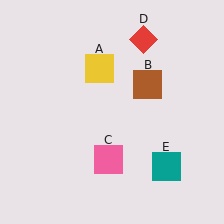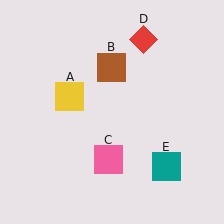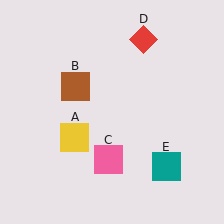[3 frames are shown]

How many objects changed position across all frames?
2 objects changed position: yellow square (object A), brown square (object B).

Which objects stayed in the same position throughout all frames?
Pink square (object C) and red diamond (object D) and teal square (object E) remained stationary.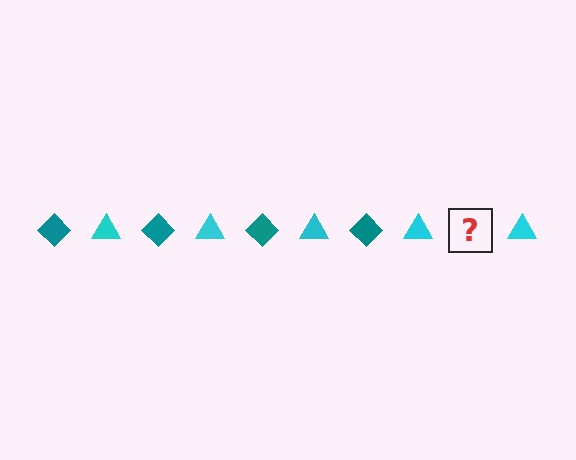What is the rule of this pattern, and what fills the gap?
The rule is that the pattern alternates between teal diamond and cyan triangle. The gap should be filled with a teal diamond.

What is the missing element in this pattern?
The missing element is a teal diamond.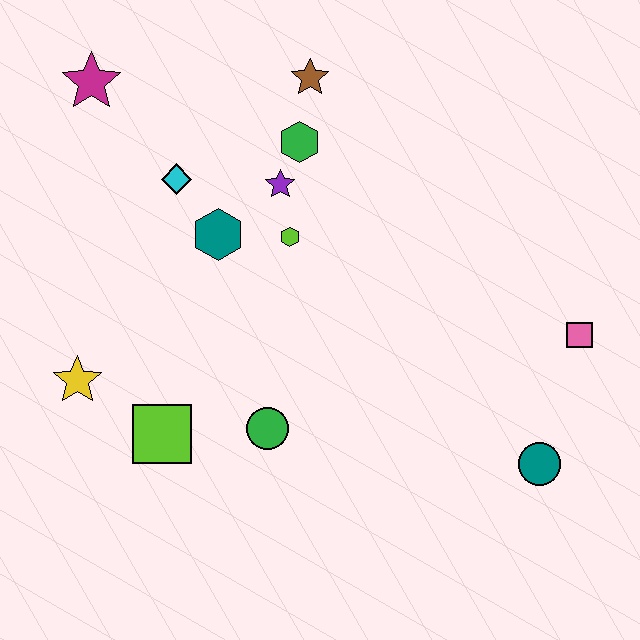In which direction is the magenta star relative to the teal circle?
The magenta star is to the left of the teal circle.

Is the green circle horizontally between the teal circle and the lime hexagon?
No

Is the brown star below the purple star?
No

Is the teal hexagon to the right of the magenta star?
Yes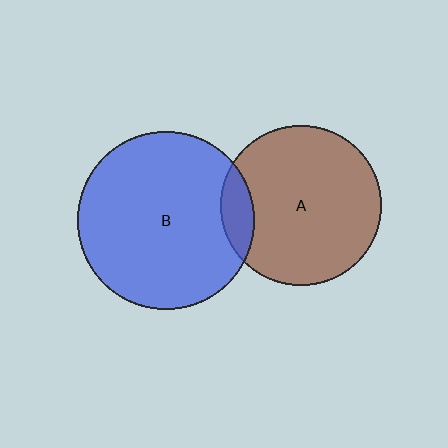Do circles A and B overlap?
Yes.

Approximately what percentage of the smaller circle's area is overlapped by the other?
Approximately 10%.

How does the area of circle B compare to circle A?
Approximately 1.2 times.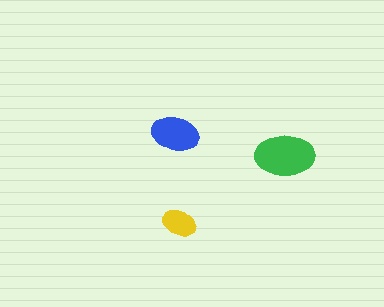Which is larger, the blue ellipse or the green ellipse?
The green one.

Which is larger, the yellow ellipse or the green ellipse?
The green one.